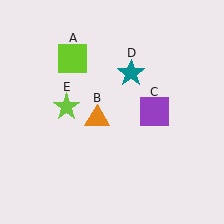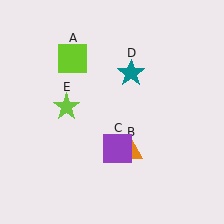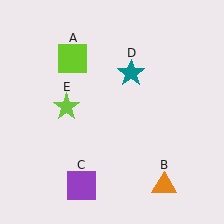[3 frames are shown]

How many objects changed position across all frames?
2 objects changed position: orange triangle (object B), purple square (object C).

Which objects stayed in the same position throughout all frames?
Lime square (object A) and teal star (object D) and lime star (object E) remained stationary.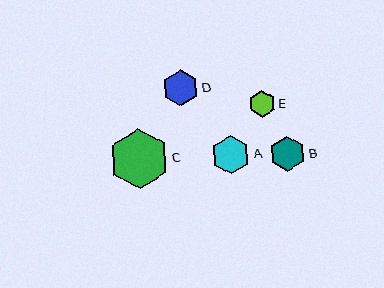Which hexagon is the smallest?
Hexagon E is the smallest with a size of approximately 27 pixels.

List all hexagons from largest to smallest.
From largest to smallest: C, A, D, B, E.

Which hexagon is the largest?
Hexagon C is the largest with a size of approximately 59 pixels.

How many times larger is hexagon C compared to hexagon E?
Hexagon C is approximately 2.2 times the size of hexagon E.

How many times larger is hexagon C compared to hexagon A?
Hexagon C is approximately 1.5 times the size of hexagon A.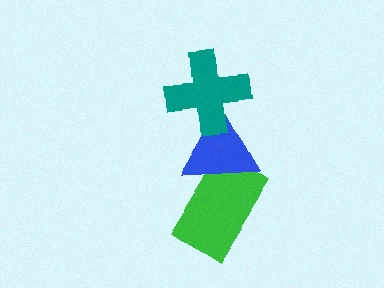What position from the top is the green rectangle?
The green rectangle is 3rd from the top.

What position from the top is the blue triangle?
The blue triangle is 2nd from the top.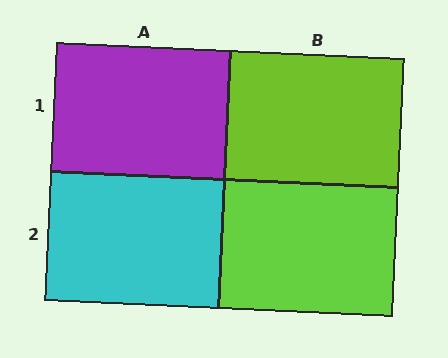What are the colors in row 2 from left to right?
Cyan, lime.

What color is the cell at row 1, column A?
Purple.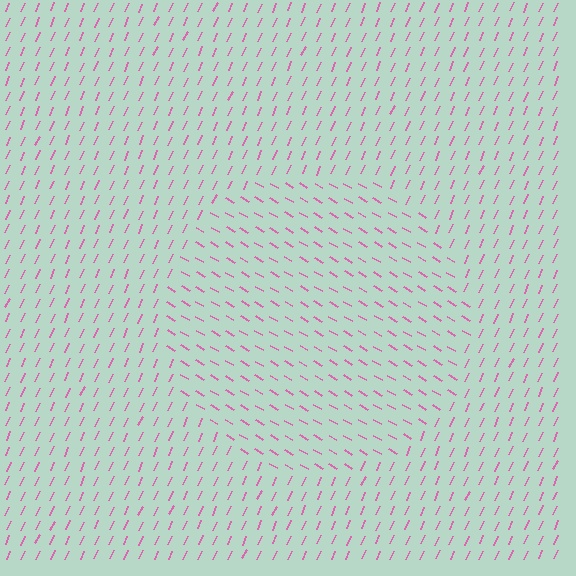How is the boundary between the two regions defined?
The boundary is defined purely by a change in line orientation (approximately 85 degrees difference). All lines are the same color and thickness.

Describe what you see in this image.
The image is filled with small pink line segments. A circle region in the image has lines oriented differently from the surrounding lines, creating a visible texture boundary.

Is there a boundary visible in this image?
Yes, there is a texture boundary formed by a change in line orientation.